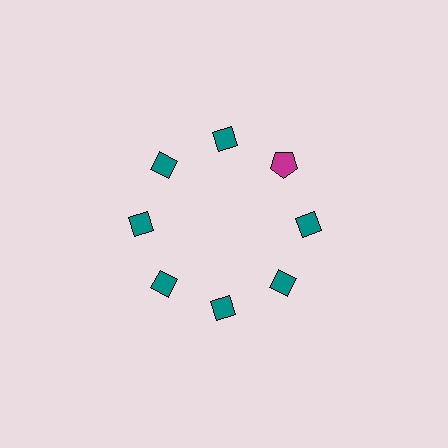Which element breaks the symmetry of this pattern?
The magenta pentagon at roughly the 2 o'clock position breaks the symmetry. All other shapes are teal diamonds.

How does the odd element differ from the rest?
It differs in both color (magenta instead of teal) and shape (pentagon instead of diamond).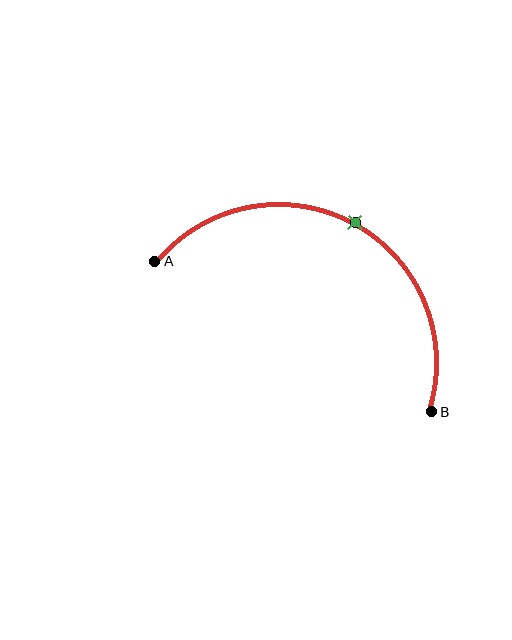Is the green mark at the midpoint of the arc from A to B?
Yes. The green mark lies on the arc at equal arc-length from both A and B — it is the arc midpoint.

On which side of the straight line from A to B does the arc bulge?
The arc bulges above the straight line connecting A and B.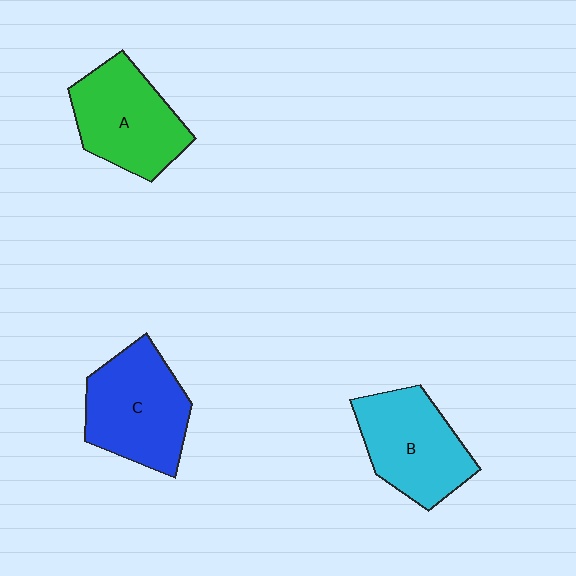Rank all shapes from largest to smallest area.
From largest to smallest: C (blue), A (green), B (cyan).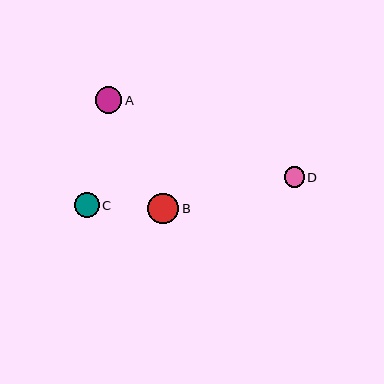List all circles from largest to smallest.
From largest to smallest: B, A, C, D.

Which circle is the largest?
Circle B is the largest with a size of approximately 31 pixels.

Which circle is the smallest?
Circle D is the smallest with a size of approximately 20 pixels.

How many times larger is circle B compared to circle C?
Circle B is approximately 1.3 times the size of circle C.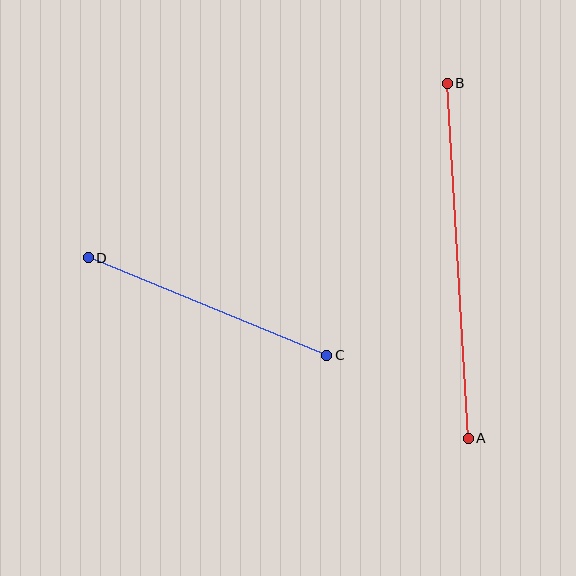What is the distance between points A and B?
The distance is approximately 356 pixels.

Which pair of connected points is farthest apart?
Points A and B are farthest apart.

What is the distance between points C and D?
The distance is approximately 257 pixels.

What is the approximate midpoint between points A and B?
The midpoint is at approximately (458, 261) pixels.